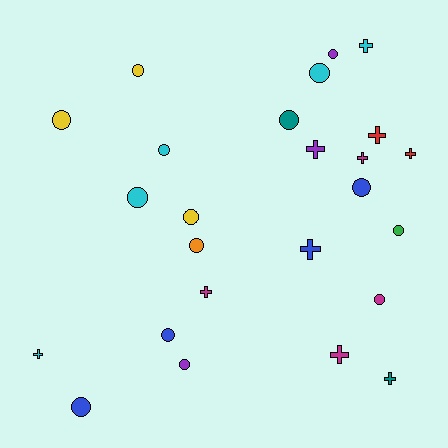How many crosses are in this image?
There are 10 crosses.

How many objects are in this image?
There are 25 objects.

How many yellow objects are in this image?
There are 3 yellow objects.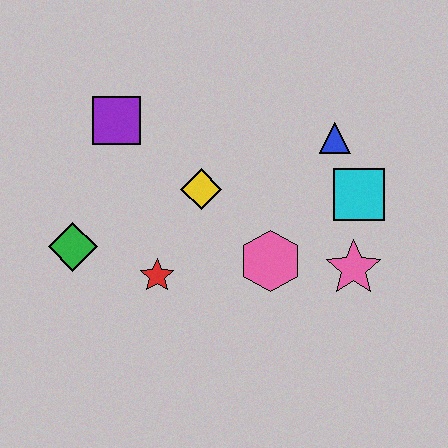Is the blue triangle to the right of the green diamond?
Yes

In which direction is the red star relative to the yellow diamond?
The red star is below the yellow diamond.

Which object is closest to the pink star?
The cyan square is closest to the pink star.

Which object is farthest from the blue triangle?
The green diamond is farthest from the blue triangle.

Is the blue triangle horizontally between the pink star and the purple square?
Yes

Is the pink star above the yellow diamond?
No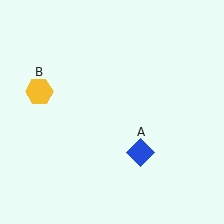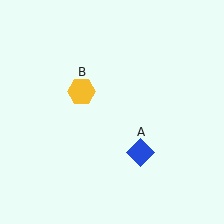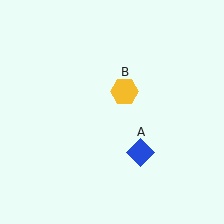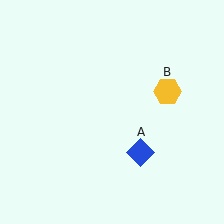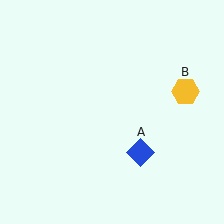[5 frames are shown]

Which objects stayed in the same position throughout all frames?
Blue diamond (object A) remained stationary.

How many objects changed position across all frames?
1 object changed position: yellow hexagon (object B).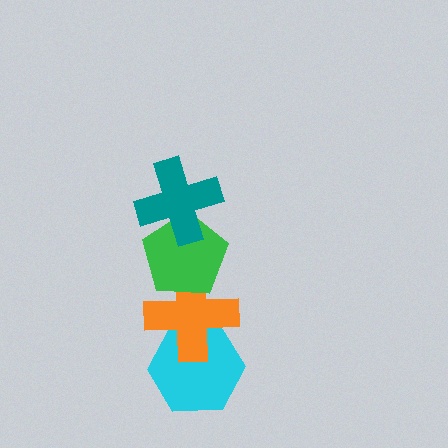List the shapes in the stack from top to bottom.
From top to bottom: the teal cross, the green pentagon, the orange cross, the cyan hexagon.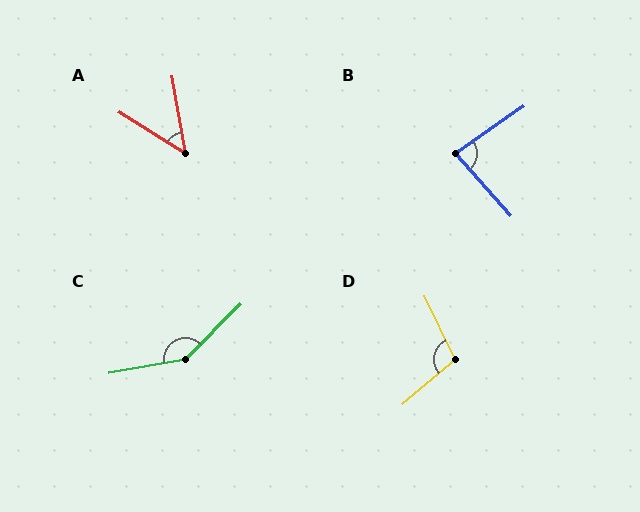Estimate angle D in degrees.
Approximately 104 degrees.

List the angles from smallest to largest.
A (48°), B (83°), D (104°), C (145°).